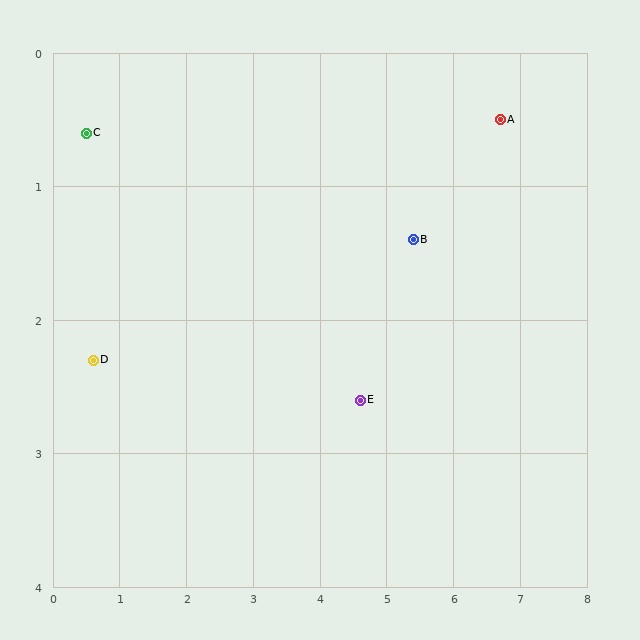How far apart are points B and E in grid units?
Points B and E are about 1.4 grid units apart.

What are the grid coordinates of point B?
Point B is at approximately (5.4, 1.4).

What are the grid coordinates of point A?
Point A is at approximately (6.7, 0.5).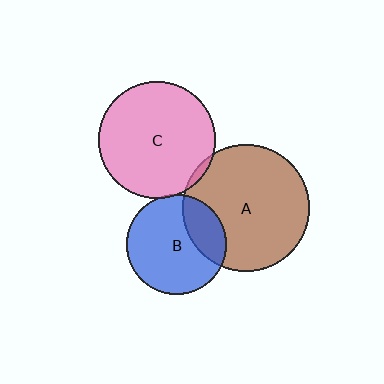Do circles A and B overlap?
Yes.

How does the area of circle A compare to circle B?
Approximately 1.6 times.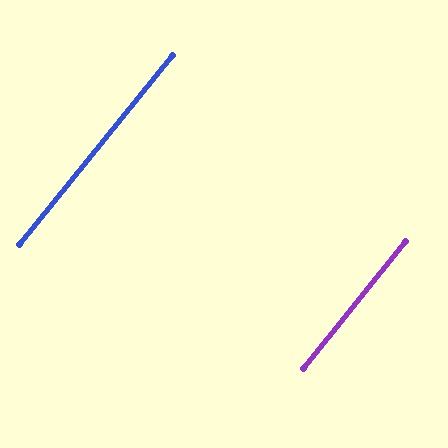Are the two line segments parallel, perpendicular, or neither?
Parallel — their directions differ by only 0.3°.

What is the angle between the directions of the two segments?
Approximately 0 degrees.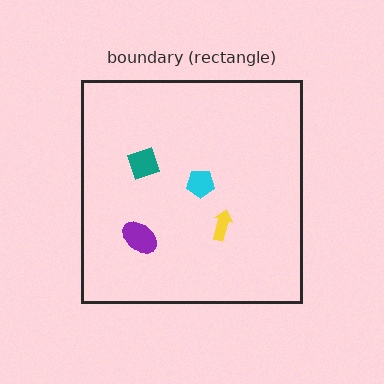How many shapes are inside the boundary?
4 inside, 0 outside.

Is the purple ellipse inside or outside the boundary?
Inside.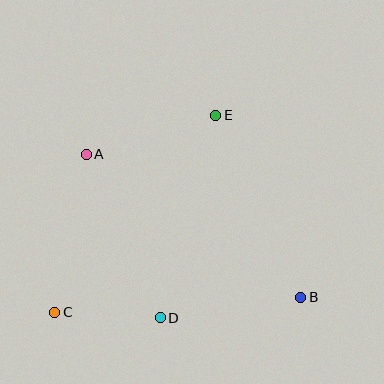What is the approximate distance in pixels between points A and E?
The distance between A and E is approximately 135 pixels.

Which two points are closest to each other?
Points C and D are closest to each other.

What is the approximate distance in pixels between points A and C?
The distance between A and C is approximately 161 pixels.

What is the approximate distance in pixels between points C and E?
The distance between C and E is approximately 254 pixels.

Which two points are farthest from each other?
Points A and B are farthest from each other.